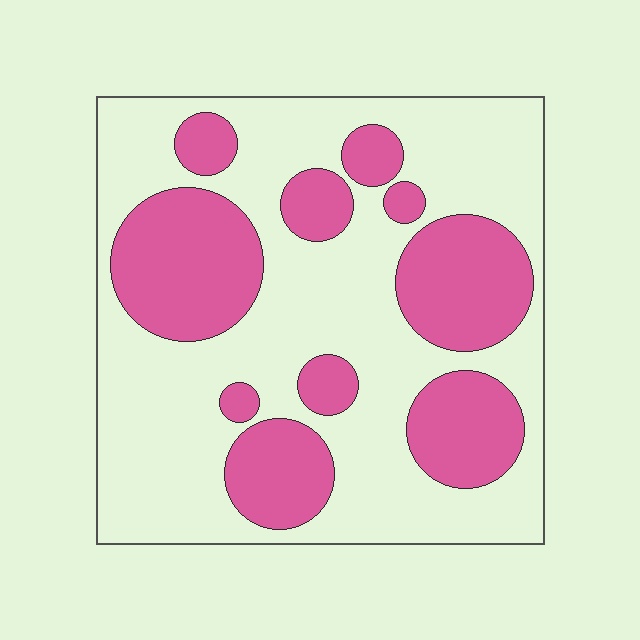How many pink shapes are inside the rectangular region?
10.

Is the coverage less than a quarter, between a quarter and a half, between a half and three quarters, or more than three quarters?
Between a quarter and a half.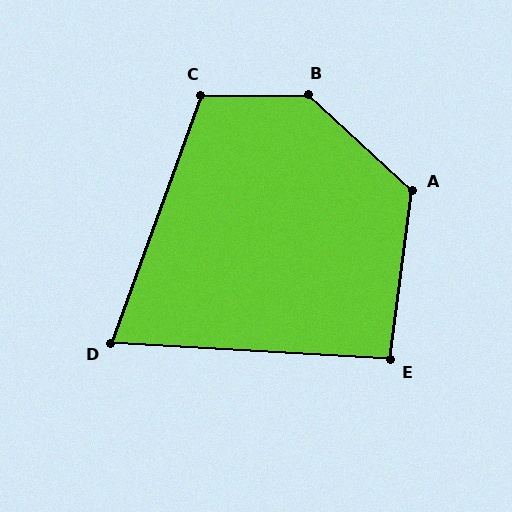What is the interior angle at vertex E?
Approximately 94 degrees (approximately right).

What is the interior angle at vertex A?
Approximately 125 degrees (obtuse).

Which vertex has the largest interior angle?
B, at approximately 137 degrees.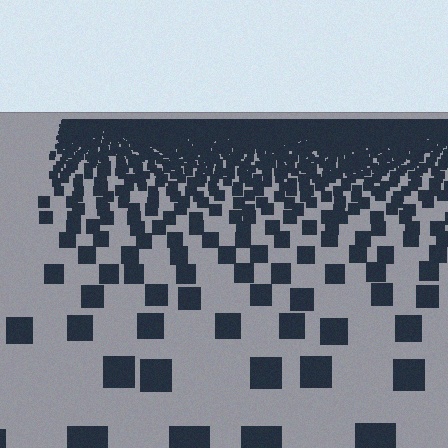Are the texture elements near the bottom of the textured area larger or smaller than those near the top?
Larger. Near the bottom, elements are closer to the viewer and appear at a bigger on-screen size.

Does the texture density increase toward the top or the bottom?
Density increases toward the top.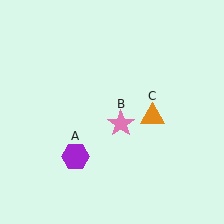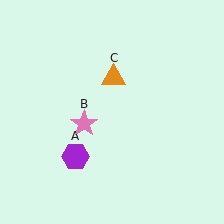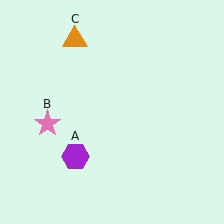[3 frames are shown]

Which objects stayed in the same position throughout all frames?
Purple hexagon (object A) remained stationary.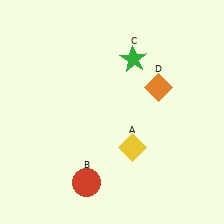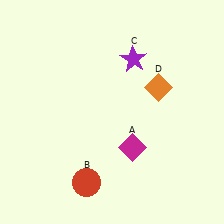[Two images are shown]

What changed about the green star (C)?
In Image 1, C is green. In Image 2, it changed to purple.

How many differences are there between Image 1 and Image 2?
There are 2 differences between the two images.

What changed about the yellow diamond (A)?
In Image 1, A is yellow. In Image 2, it changed to magenta.